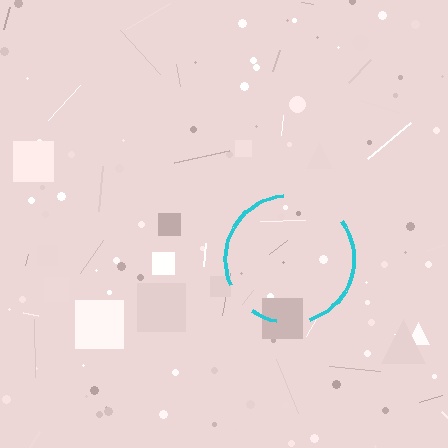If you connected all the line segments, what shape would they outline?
They would outline a circle.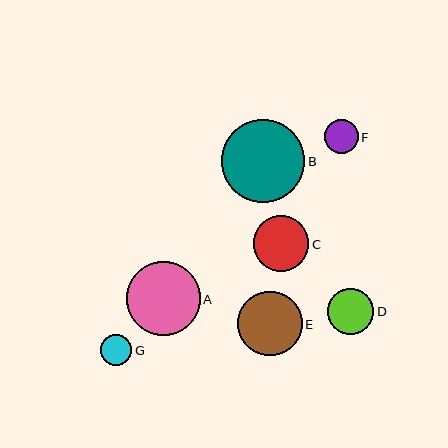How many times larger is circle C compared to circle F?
Circle C is approximately 1.6 times the size of circle F.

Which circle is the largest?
Circle B is the largest with a size of approximately 83 pixels.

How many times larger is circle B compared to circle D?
Circle B is approximately 1.8 times the size of circle D.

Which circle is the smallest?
Circle G is the smallest with a size of approximately 32 pixels.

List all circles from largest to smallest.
From largest to smallest: B, A, E, C, D, F, G.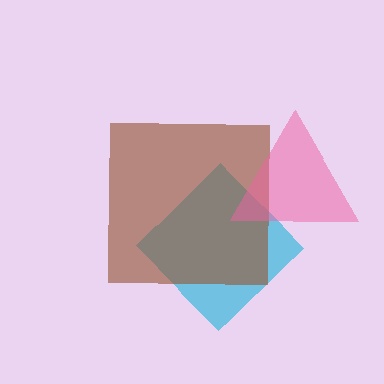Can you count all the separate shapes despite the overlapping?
Yes, there are 3 separate shapes.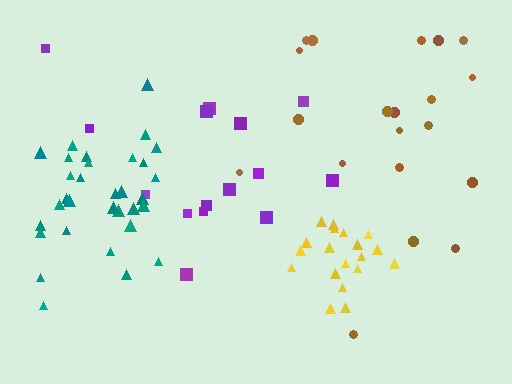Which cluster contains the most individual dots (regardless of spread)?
Teal (33).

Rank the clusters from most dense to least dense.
yellow, teal, brown, purple.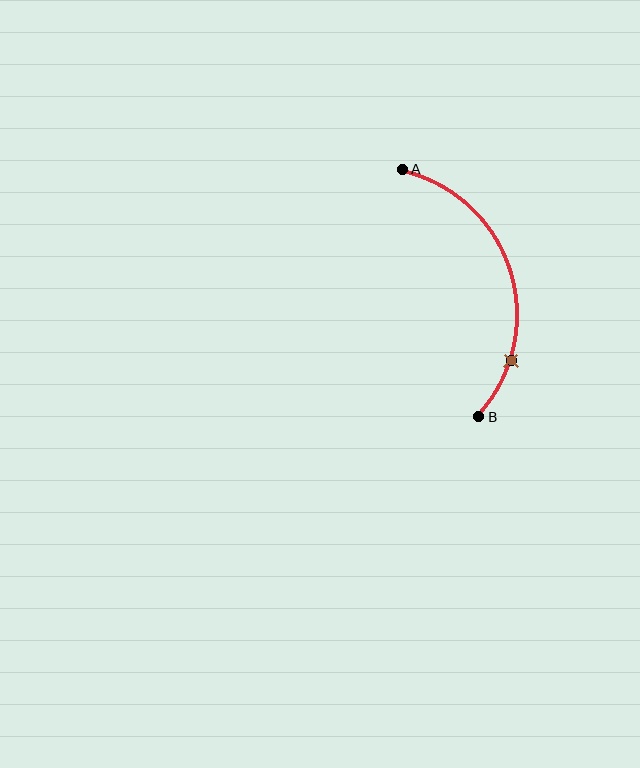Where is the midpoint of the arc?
The arc midpoint is the point on the curve farthest from the straight line joining A and B. It sits to the right of that line.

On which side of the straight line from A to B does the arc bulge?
The arc bulges to the right of the straight line connecting A and B.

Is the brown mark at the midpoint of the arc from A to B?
No. The brown mark lies on the arc but is closer to endpoint B. The arc midpoint would be at the point on the curve equidistant along the arc from both A and B.